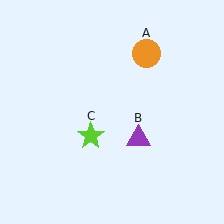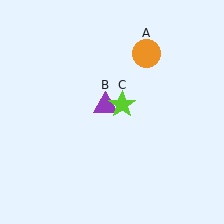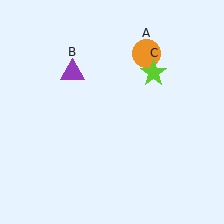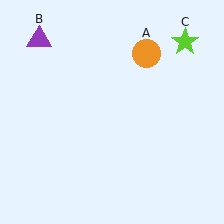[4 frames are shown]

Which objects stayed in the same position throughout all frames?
Orange circle (object A) remained stationary.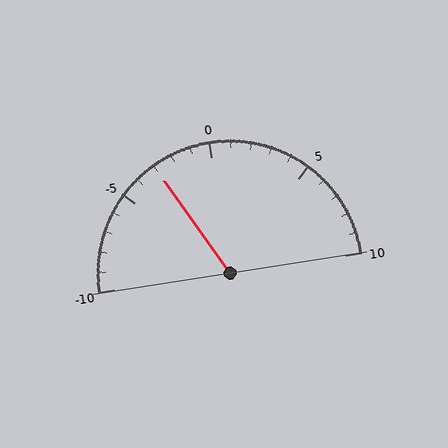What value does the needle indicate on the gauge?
The needle indicates approximately -3.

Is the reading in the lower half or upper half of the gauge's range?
The reading is in the lower half of the range (-10 to 10).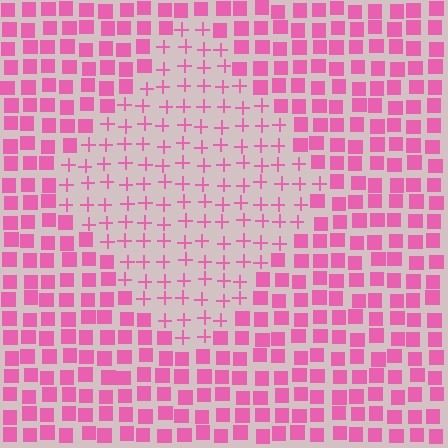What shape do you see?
I see a diamond.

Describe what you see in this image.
The image is filled with small pink elements arranged in a uniform grid. A diamond-shaped region contains plus signs, while the surrounding area contains squares. The boundary is defined purely by the change in element shape.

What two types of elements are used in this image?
The image uses plus signs inside the diamond region and squares outside it.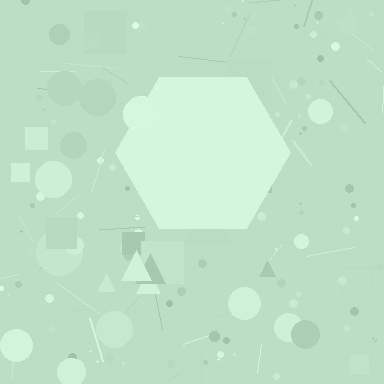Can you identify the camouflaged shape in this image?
The camouflaged shape is a hexagon.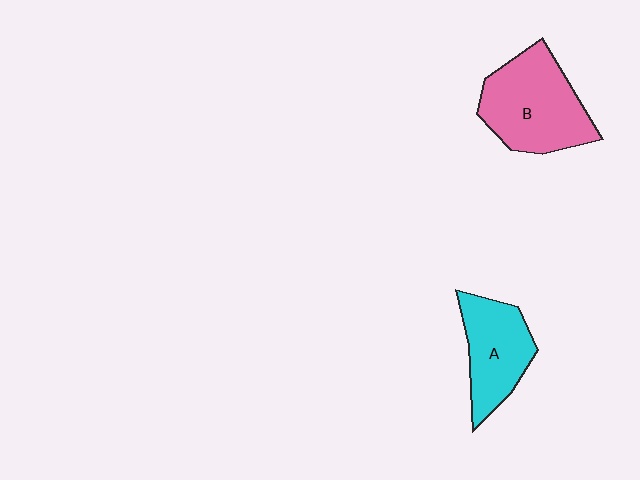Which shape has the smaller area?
Shape A (cyan).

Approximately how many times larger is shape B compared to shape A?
Approximately 1.3 times.